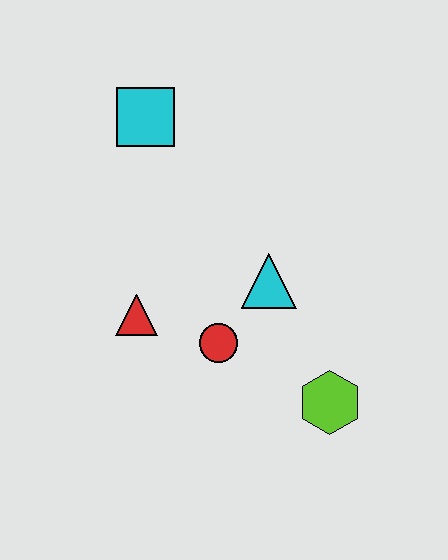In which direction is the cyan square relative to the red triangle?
The cyan square is above the red triangle.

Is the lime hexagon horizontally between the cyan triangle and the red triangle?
No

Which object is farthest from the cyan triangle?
The cyan square is farthest from the cyan triangle.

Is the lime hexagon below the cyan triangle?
Yes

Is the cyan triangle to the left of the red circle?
No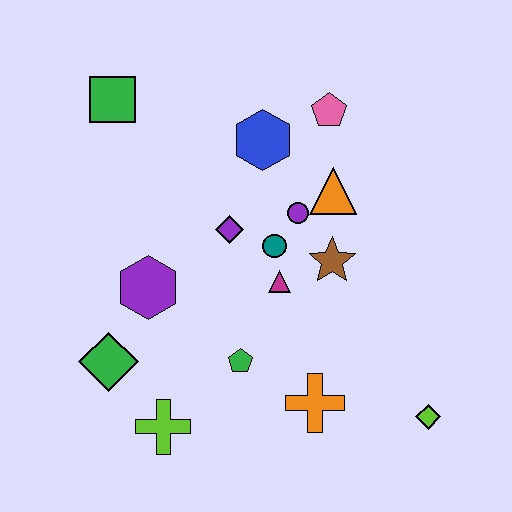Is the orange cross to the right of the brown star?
No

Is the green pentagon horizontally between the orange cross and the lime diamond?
No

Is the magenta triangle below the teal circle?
Yes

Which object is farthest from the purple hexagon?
The lime diamond is farthest from the purple hexagon.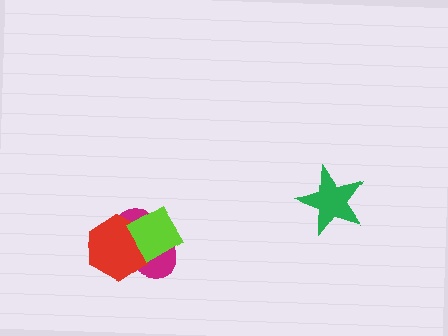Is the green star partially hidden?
No, no other shape covers it.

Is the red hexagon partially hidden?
Yes, it is partially covered by another shape.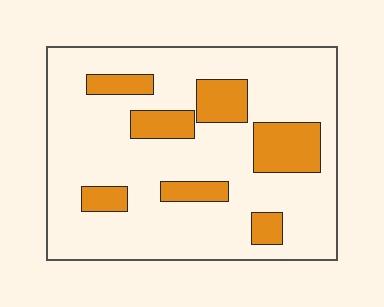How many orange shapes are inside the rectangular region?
7.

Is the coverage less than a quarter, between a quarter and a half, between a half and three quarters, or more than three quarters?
Less than a quarter.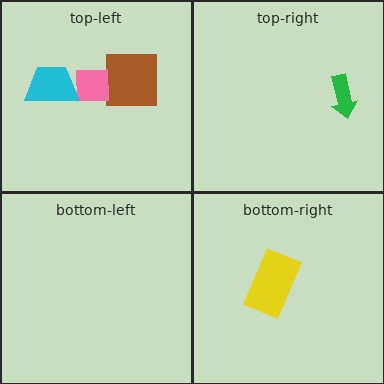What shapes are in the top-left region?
The brown square, the pink square, the cyan trapezoid.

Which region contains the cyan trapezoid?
The top-left region.